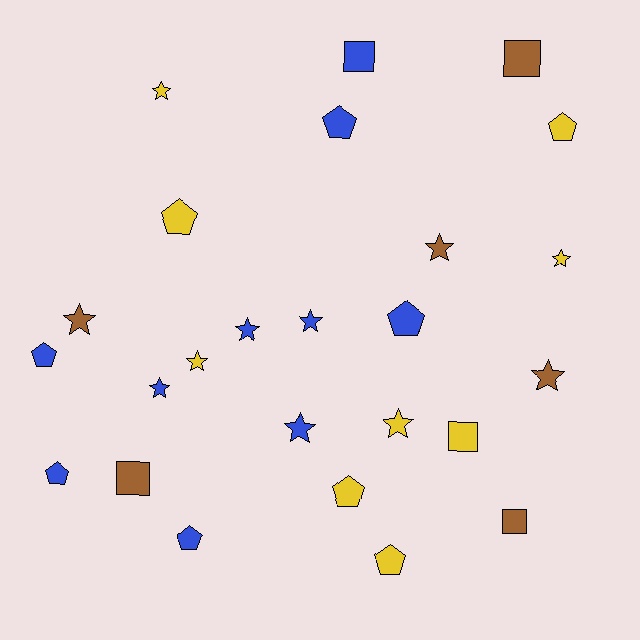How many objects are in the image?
There are 25 objects.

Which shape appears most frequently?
Star, with 11 objects.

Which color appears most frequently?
Blue, with 10 objects.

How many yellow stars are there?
There are 4 yellow stars.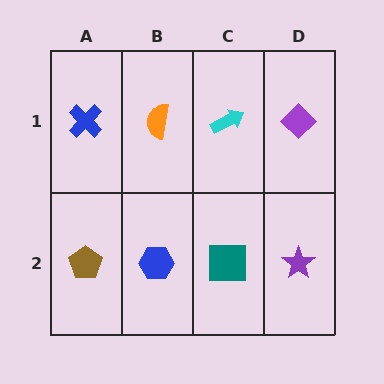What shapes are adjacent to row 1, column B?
A blue hexagon (row 2, column B), a blue cross (row 1, column A), a cyan arrow (row 1, column C).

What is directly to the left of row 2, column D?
A teal square.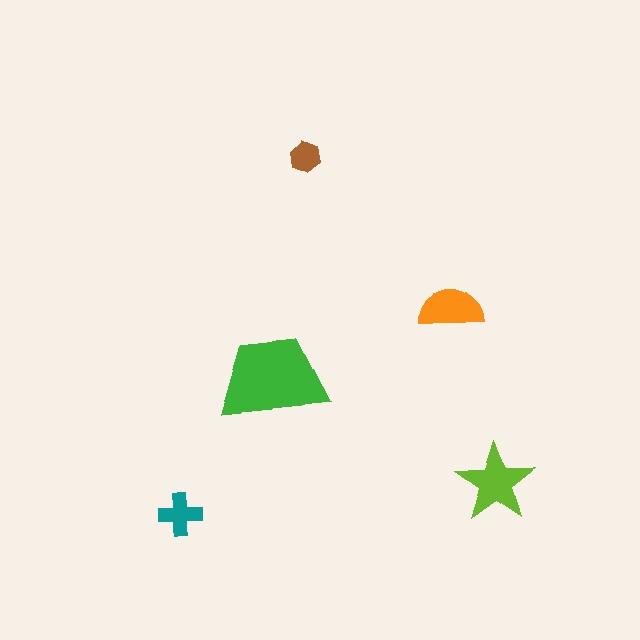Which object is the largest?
The green trapezoid.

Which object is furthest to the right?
The lime star is rightmost.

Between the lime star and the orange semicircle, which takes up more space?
The lime star.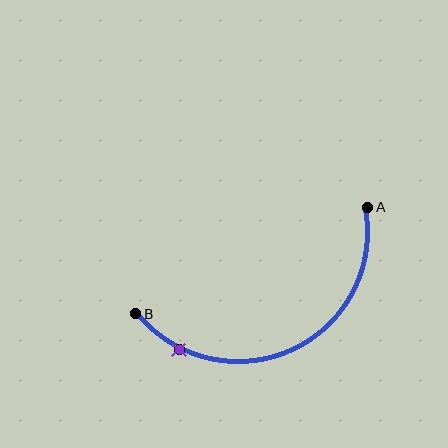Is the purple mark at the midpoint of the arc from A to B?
No. The purple mark lies on the arc but is closer to endpoint B. The arc midpoint would be at the point on the curve equidistant along the arc from both A and B.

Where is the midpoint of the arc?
The arc midpoint is the point on the curve farthest from the straight line joining A and B. It sits below that line.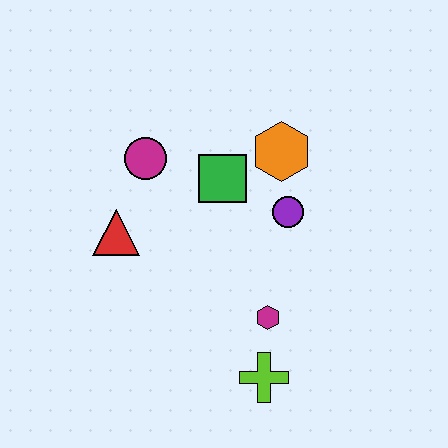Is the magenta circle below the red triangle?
No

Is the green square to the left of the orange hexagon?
Yes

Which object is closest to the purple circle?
The orange hexagon is closest to the purple circle.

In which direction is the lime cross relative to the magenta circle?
The lime cross is below the magenta circle.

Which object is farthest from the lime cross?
The magenta circle is farthest from the lime cross.